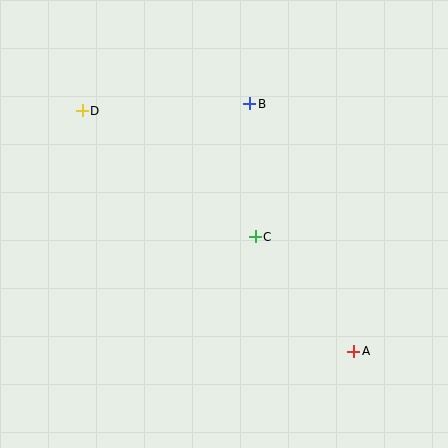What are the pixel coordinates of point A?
Point A is at (354, 351).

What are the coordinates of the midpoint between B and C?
The midpoint between B and C is at (252, 170).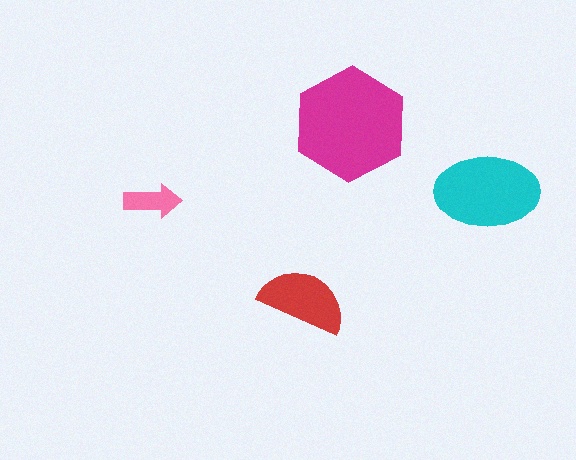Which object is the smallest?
The pink arrow.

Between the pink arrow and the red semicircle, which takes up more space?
The red semicircle.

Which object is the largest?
The magenta hexagon.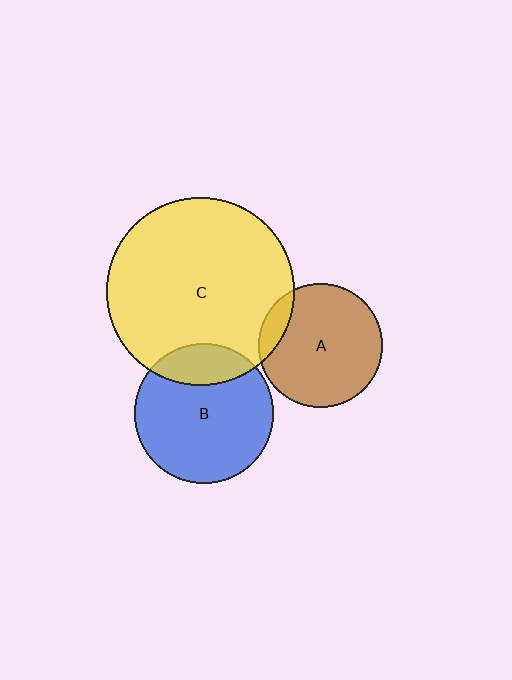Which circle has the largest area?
Circle C (yellow).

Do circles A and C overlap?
Yes.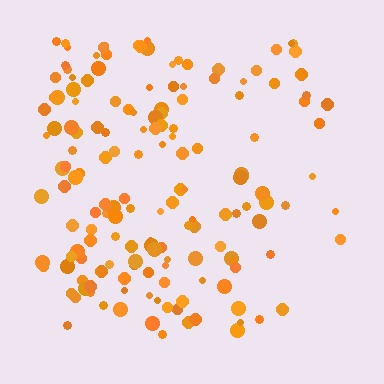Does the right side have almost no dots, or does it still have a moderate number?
Still a moderate number, just noticeably fewer than the left.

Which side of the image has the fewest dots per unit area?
The right.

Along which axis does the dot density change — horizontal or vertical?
Horizontal.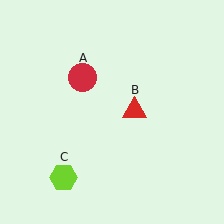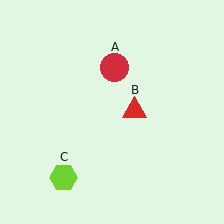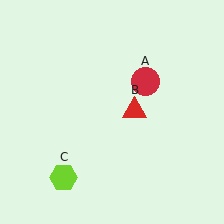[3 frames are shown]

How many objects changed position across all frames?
1 object changed position: red circle (object A).